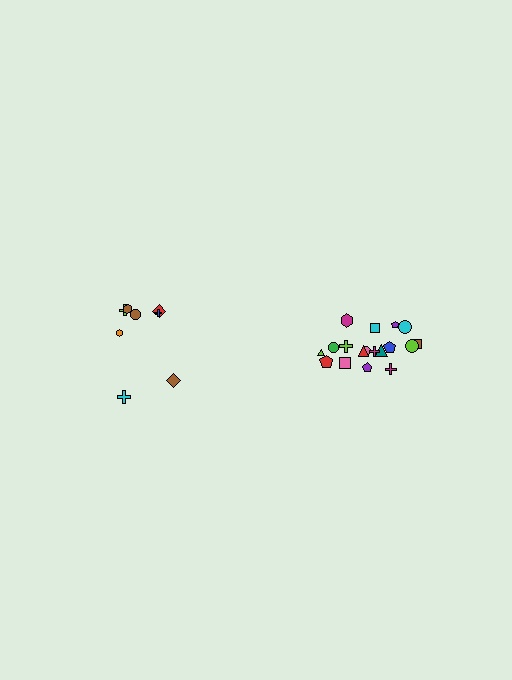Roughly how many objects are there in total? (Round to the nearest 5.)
Roughly 25 objects in total.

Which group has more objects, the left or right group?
The right group.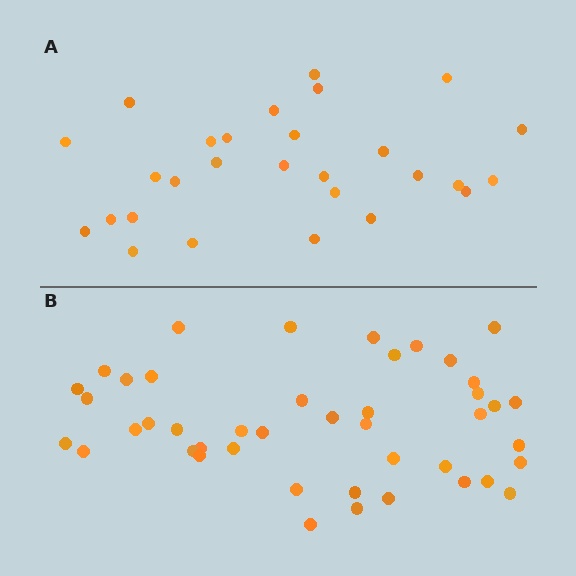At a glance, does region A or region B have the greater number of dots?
Region B (the bottom region) has more dots.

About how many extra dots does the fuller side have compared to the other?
Region B has approximately 15 more dots than region A.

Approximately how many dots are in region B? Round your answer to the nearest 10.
About 40 dots. (The exact count is 44, which rounds to 40.)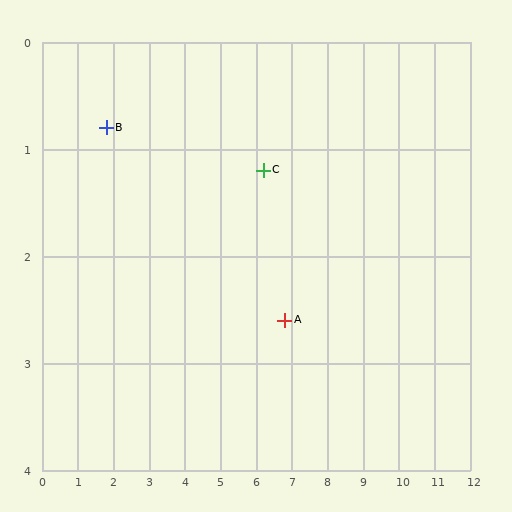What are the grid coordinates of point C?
Point C is at approximately (6.2, 1.2).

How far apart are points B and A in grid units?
Points B and A are about 5.3 grid units apart.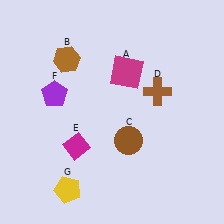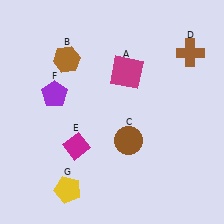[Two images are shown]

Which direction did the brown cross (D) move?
The brown cross (D) moved up.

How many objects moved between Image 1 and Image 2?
1 object moved between the two images.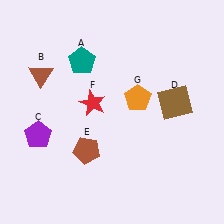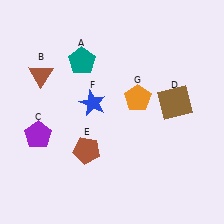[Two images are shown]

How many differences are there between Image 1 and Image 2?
There is 1 difference between the two images.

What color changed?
The star (F) changed from red in Image 1 to blue in Image 2.